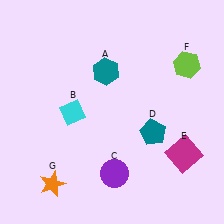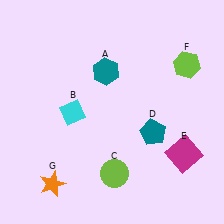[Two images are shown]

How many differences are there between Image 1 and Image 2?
There is 1 difference between the two images.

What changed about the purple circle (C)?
In Image 1, C is purple. In Image 2, it changed to lime.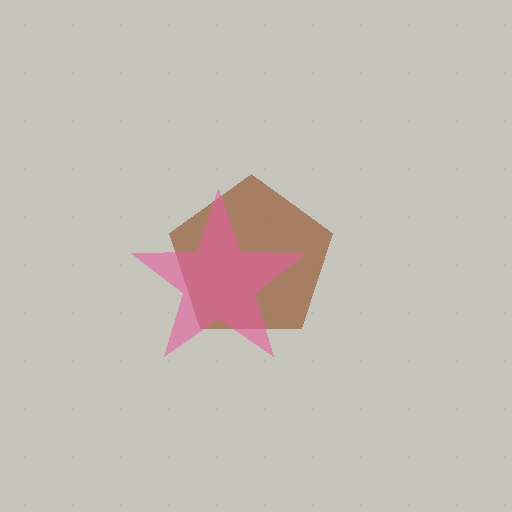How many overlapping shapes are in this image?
There are 2 overlapping shapes in the image.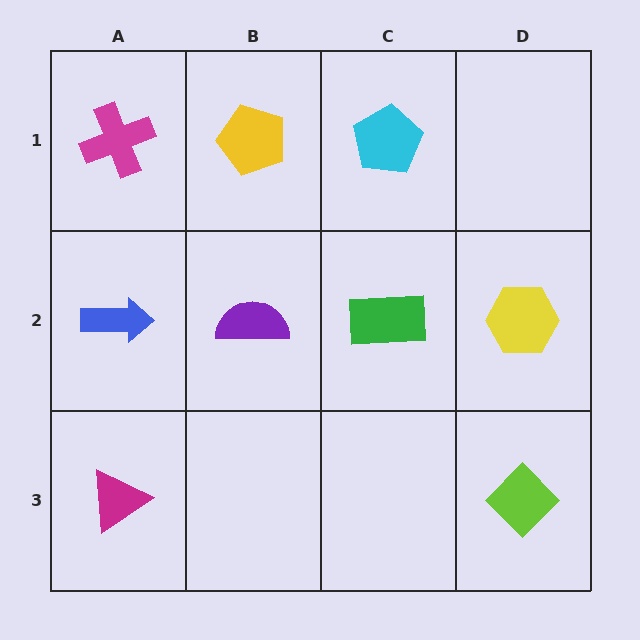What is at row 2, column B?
A purple semicircle.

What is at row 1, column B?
A yellow pentagon.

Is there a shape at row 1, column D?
No, that cell is empty.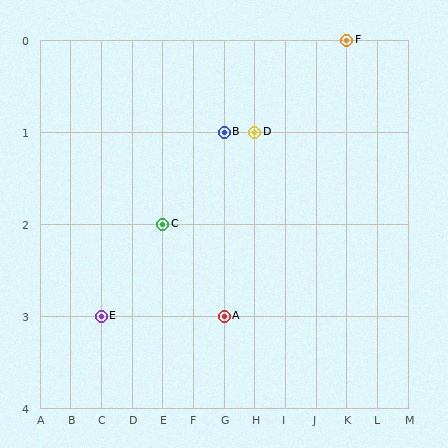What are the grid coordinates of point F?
Point F is at grid coordinates (K, 0).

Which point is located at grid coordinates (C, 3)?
Point E is at (C, 3).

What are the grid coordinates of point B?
Point B is at grid coordinates (G, 1).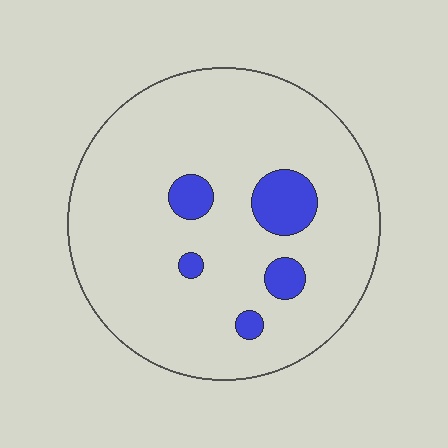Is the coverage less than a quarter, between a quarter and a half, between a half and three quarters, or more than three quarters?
Less than a quarter.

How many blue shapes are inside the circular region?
5.